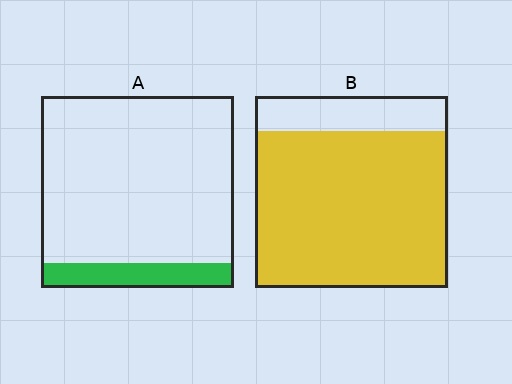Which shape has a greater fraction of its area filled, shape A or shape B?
Shape B.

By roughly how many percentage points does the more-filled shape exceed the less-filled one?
By roughly 70 percentage points (B over A).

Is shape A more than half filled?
No.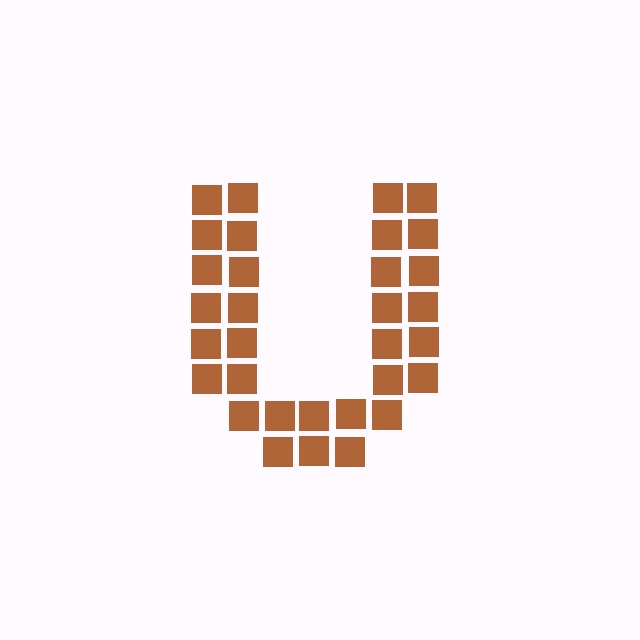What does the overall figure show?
The overall figure shows the letter U.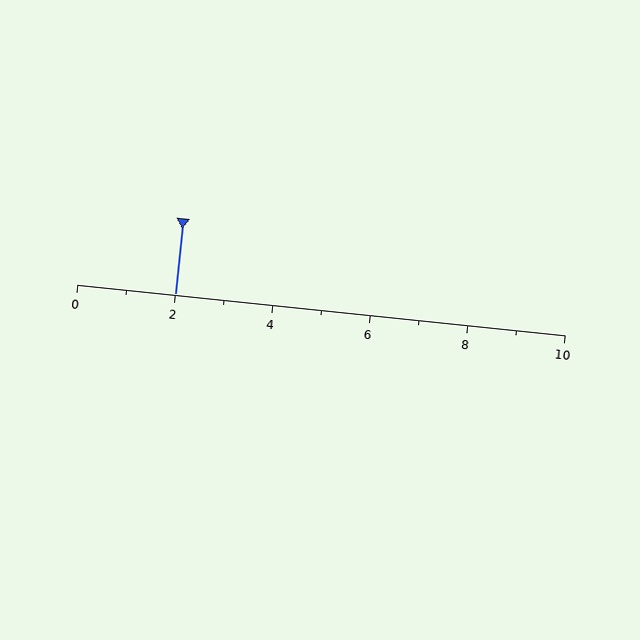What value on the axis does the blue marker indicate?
The marker indicates approximately 2.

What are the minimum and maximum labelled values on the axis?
The axis runs from 0 to 10.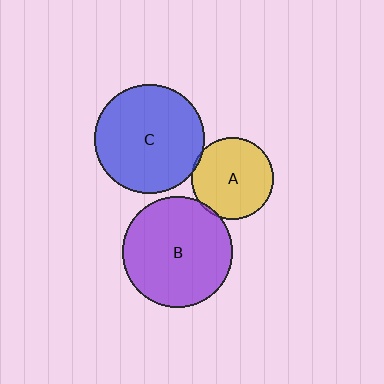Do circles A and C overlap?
Yes.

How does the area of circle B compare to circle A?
Approximately 1.8 times.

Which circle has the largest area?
Circle B (purple).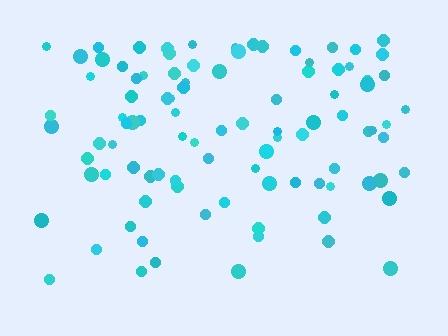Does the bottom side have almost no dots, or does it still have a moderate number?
Still a moderate number, just noticeably fewer than the top.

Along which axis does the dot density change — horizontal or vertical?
Vertical.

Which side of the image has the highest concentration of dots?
The top.